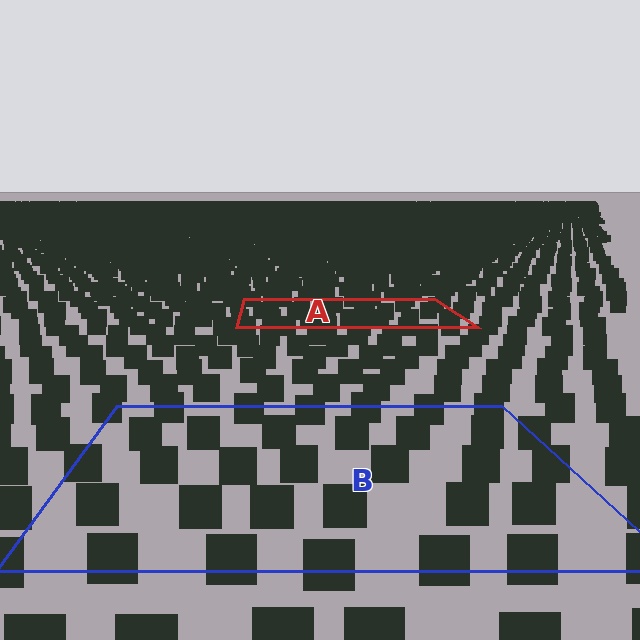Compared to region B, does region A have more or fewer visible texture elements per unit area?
Region A has more texture elements per unit area — they are packed more densely because it is farther away.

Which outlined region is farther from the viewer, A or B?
Region A is farther from the viewer — the texture elements inside it appear smaller and more densely packed.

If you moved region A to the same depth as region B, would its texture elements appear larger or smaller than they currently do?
They would appear larger. At a closer depth, the same texture elements are projected at a bigger on-screen size.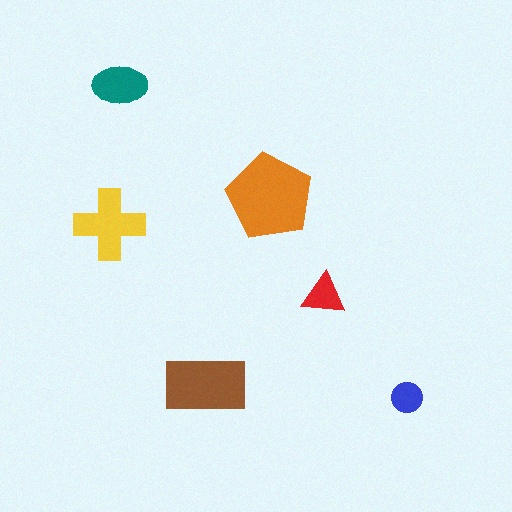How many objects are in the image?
There are 6 objects in the image.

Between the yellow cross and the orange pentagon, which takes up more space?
The orange pentagon.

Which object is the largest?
The orange pentagon.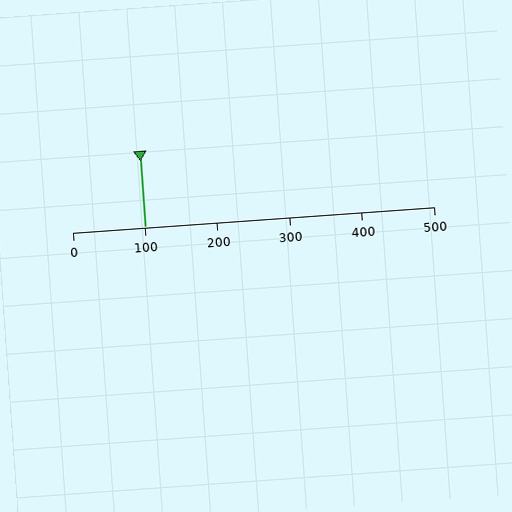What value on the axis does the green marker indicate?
The marker indicates approximately 100.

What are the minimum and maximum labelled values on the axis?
The axis runs from 0 to 500.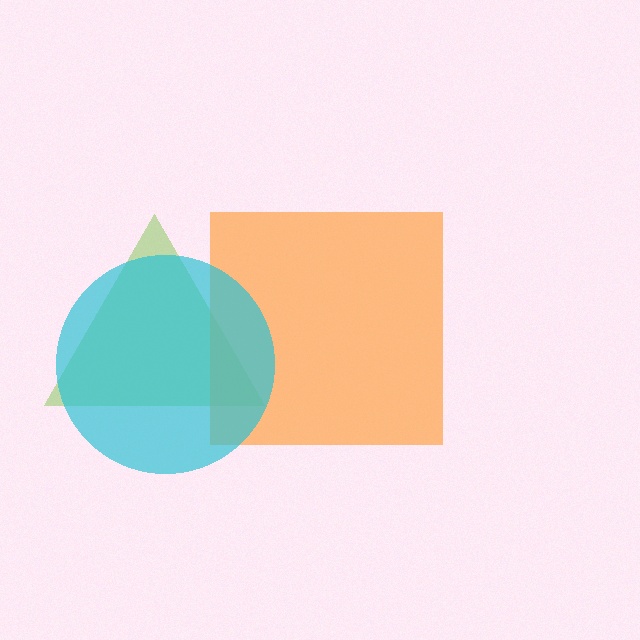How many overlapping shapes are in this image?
There are 3 overlapping shapes in the image.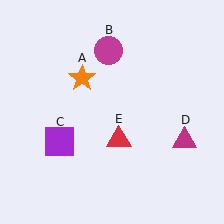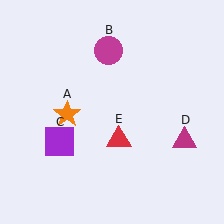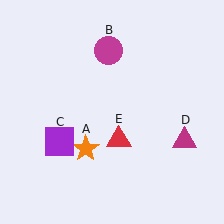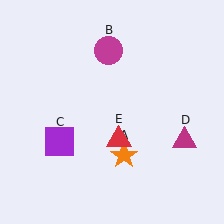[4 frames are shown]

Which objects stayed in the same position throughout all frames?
Magenta circle (object B) and purple square (object C) and magenta triangle (object D) and red triangle (object E) remained stationary.